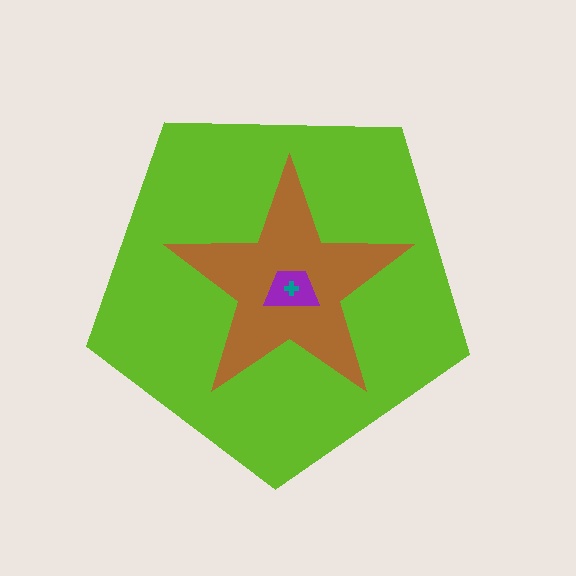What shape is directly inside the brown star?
The purple trapezoid.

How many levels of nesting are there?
4.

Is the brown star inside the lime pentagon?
Yes.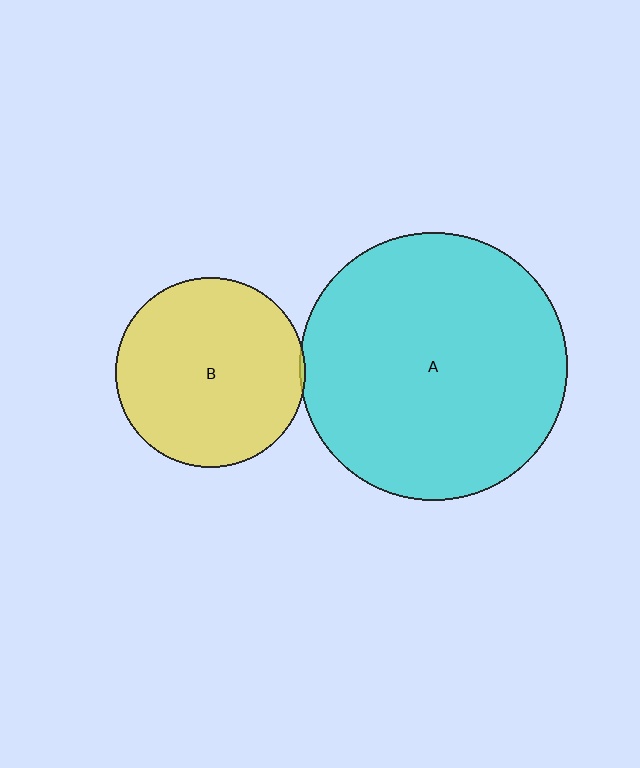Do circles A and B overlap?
Yes.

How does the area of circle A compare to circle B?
Approximately 2.0 times.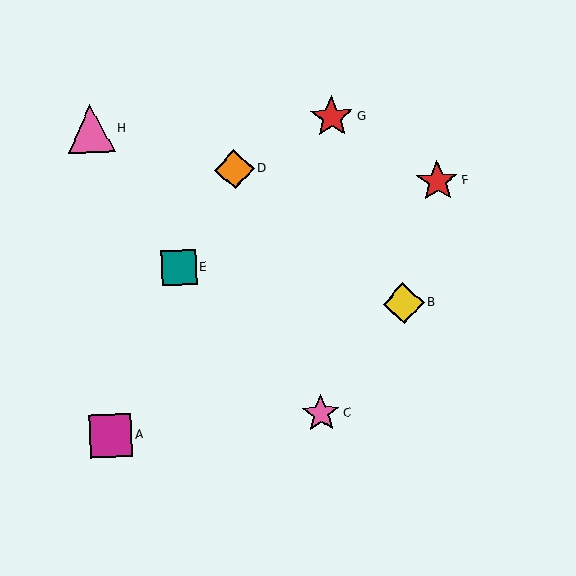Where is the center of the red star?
The center of the red star is at (332, 117).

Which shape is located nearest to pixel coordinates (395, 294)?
The yellow diamond (labeled B) at (403, 303) is nearest to that location.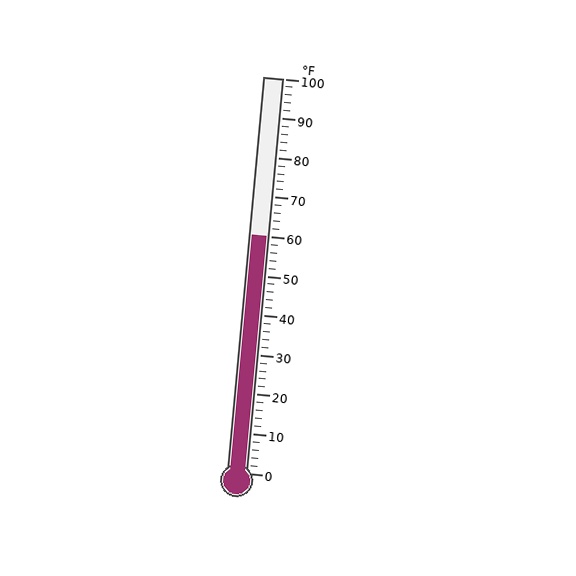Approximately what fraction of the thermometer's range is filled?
The thermometer is filled to approximately 60% of its range.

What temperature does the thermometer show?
The thermometer shows approximately 60°F.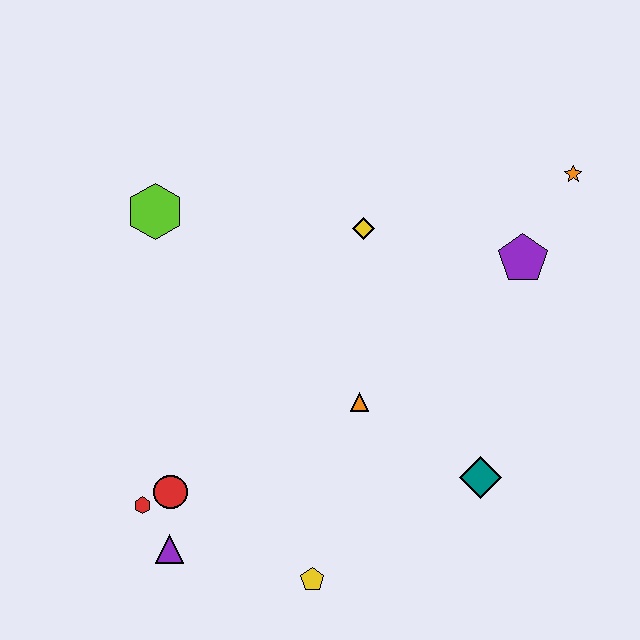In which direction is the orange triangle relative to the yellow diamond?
The orange triangle is below the yellow diamond.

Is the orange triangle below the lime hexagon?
Yes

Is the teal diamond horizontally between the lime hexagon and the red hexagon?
No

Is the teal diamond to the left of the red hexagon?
No